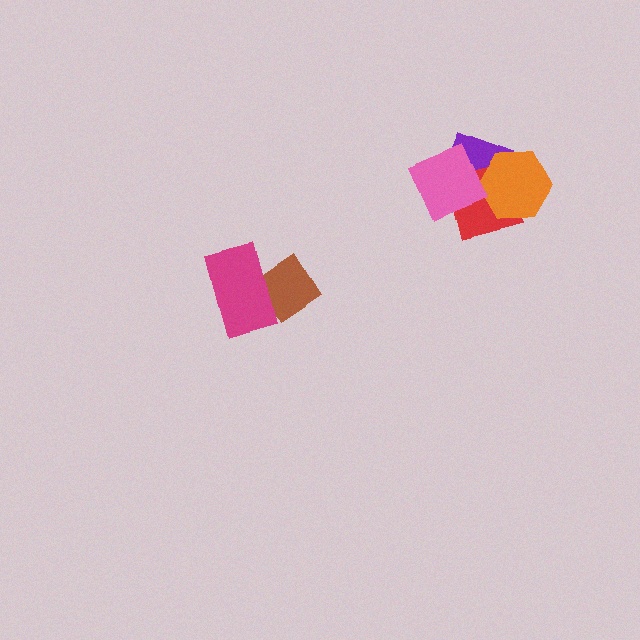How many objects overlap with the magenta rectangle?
1 object overlaps with the magenta rectangle.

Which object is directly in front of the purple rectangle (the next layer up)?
The red square is directly in front of the purple rectangle.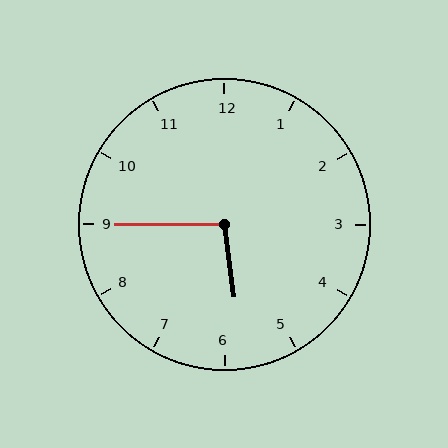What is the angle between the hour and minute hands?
Approximately 98 degrees.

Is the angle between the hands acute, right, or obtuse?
It is obtuse.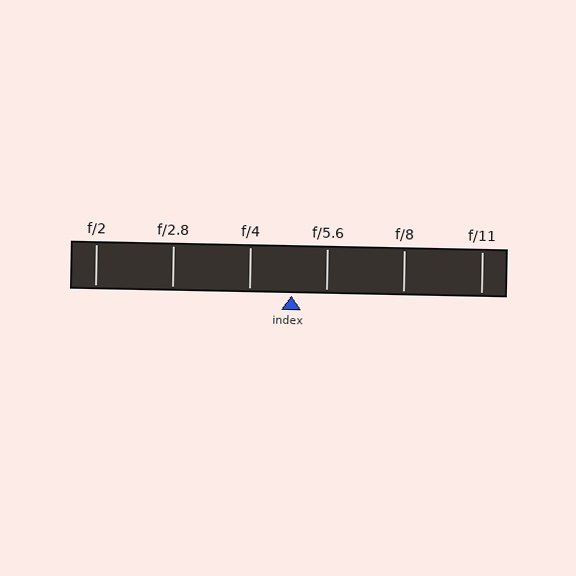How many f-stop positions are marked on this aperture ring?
There are 6 f-stop positions marked.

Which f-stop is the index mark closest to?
The index mark is closest to f/5.6.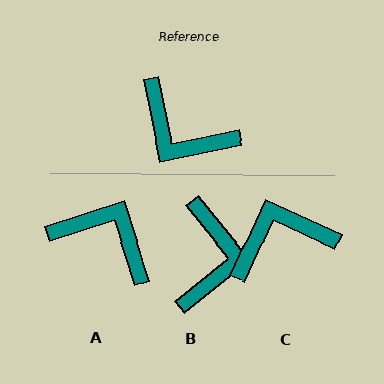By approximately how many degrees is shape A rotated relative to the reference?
Approximately 174 degrees clockwise.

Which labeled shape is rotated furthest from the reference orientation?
A, about 174 degrees away.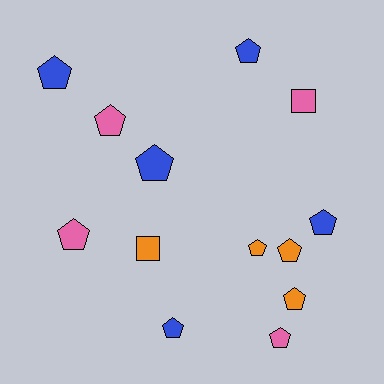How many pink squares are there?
There is 1 pink square.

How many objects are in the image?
There are 13 objects.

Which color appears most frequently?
Blue, with 5 objects.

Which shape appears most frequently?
Pentagon, with 11 objects.